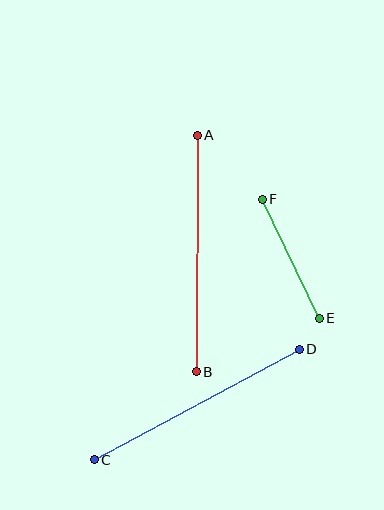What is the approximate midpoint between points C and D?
The midpoint is at approximately (197, 405) pixels.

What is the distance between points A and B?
The distance is approximately 236 pixels.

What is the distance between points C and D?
The distance is approximately 233 pixels.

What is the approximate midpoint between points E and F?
The midpoint is at approximately (291, 259) pixels.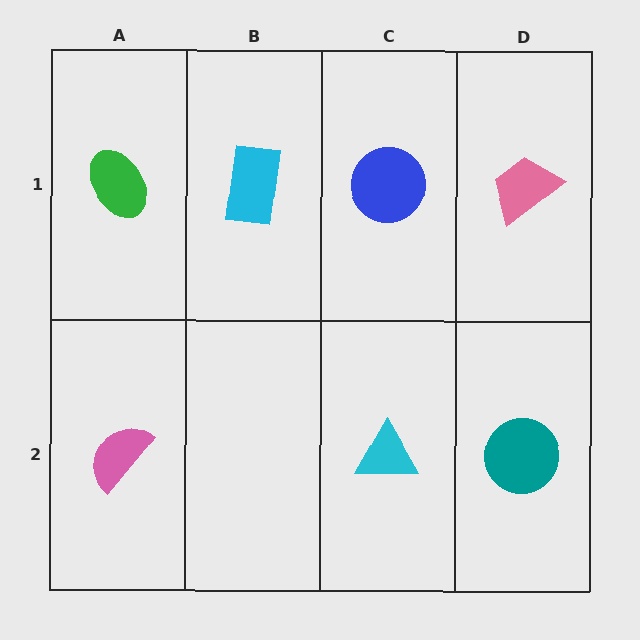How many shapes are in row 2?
3 shapes.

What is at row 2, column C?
A cyan triangle.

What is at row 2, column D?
A teal circle.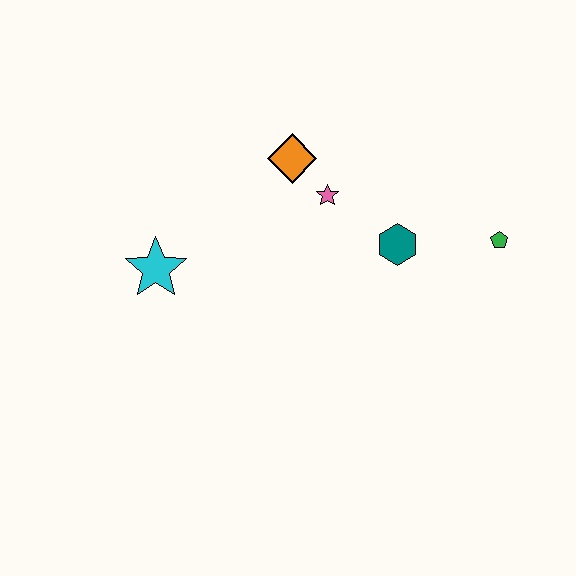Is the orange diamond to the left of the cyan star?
No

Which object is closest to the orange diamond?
The pink star is closest to the orange diamond.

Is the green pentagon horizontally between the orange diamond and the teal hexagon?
No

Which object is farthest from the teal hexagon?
The cyan star is farthest from the teal hexagon.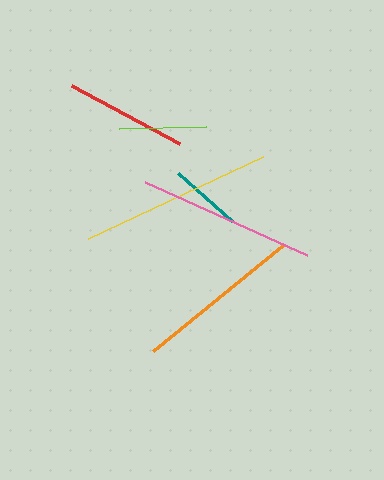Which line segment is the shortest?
The teal line is the shortest at approximately 72 pixels.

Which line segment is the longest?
The yellow line is the longest at approximately 194 pixels.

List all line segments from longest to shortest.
From longest to shortest: yellow, pink, orange, red, lime, teal.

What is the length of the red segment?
The red segment is approximately 123 pixels long.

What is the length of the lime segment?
The lime segment is approximately 87 pixels long.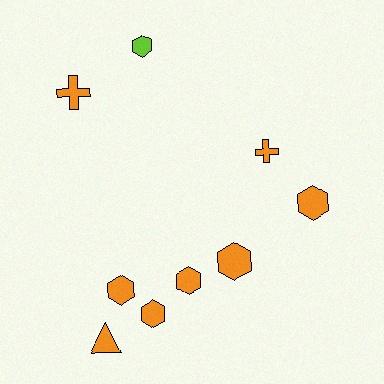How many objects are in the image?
There are 9 objects.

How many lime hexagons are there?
There is 1 lime hexagon.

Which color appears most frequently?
Orange, with 8 objects.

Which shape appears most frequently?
Hexagon, with 6 objects.